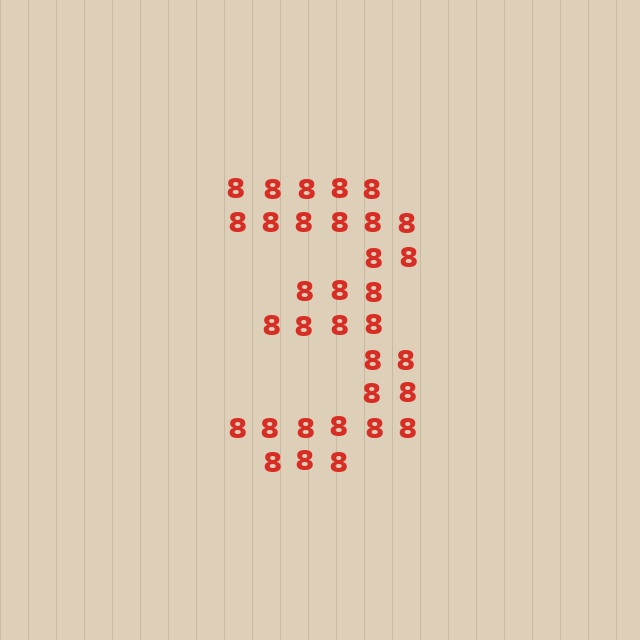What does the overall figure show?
The overall figure shows the digit 3.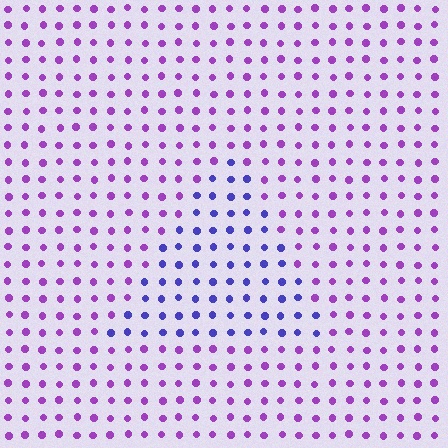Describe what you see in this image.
The image is filled with small purple elements in a uniform arrangement. A triangle-shaped region is visible where the elements are tinted to a slightly different hue, forming a subtle color boundary.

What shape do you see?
I see a triangle.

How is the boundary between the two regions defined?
The boundary is defined purely by a slight shift in hue (about 42 degrees). Spacing, size, and orientation are identical on both sides.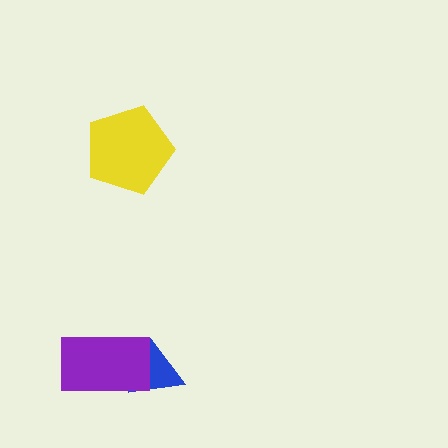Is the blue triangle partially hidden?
Yes, it is partially covered by another shape.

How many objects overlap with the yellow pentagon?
0 objects overlap with the yellow pentagon.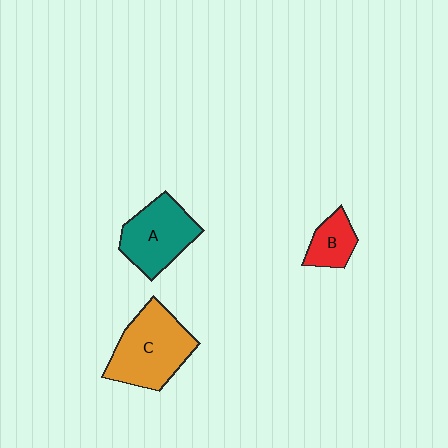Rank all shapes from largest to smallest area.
From largest to smallest: C (orange), A (teal), B (red).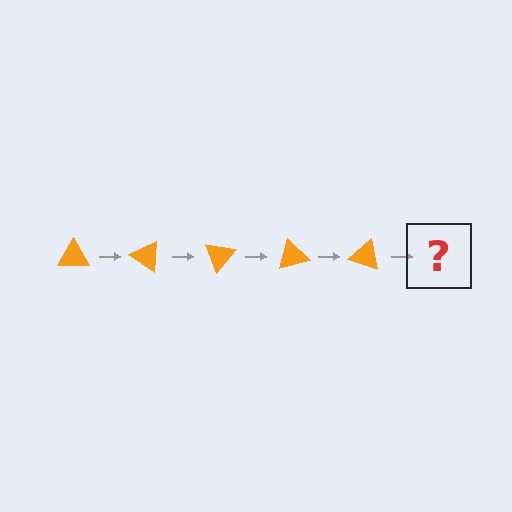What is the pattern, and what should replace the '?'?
The pattern is that the triangle rotates 35 degrees each step. The '?' should be an orange triangle rotated 175 degrees.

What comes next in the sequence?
The next element should be an orange triangle rotated 175 degrees.